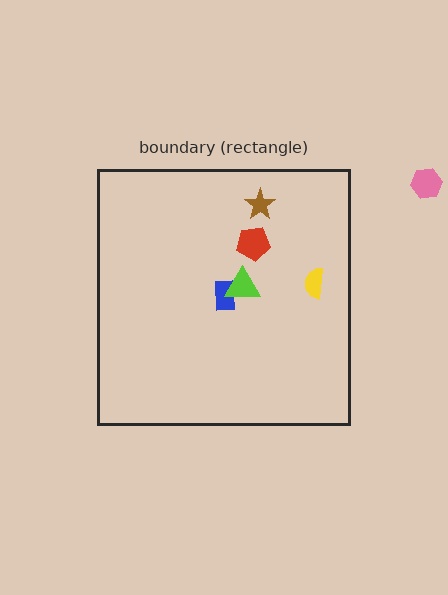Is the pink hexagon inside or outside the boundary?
Outside.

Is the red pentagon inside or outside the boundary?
Inside.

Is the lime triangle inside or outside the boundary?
Inside.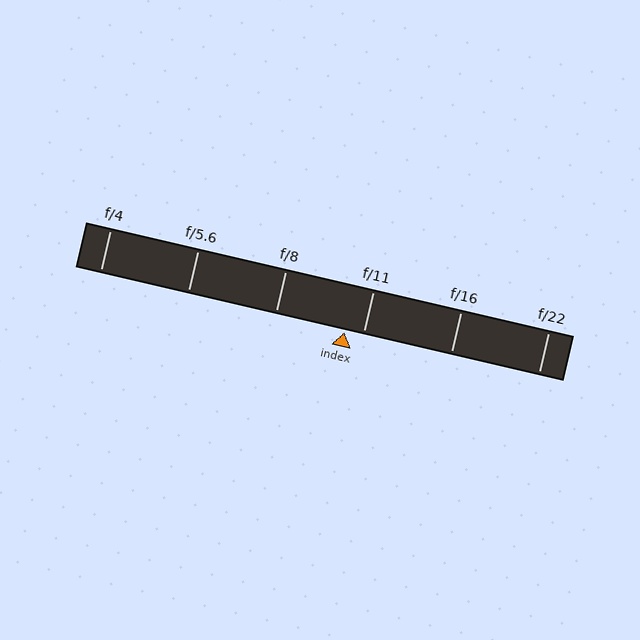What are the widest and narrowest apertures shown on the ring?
The widest aperture shown is f/4 and the narrowest is f/22.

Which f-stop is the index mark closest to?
The index mark is closest to f/11.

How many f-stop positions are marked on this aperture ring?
There are 6 f-stop positions marked.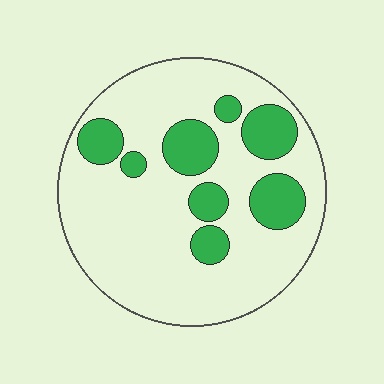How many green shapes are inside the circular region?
8.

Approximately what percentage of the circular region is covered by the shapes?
Approximately 25%.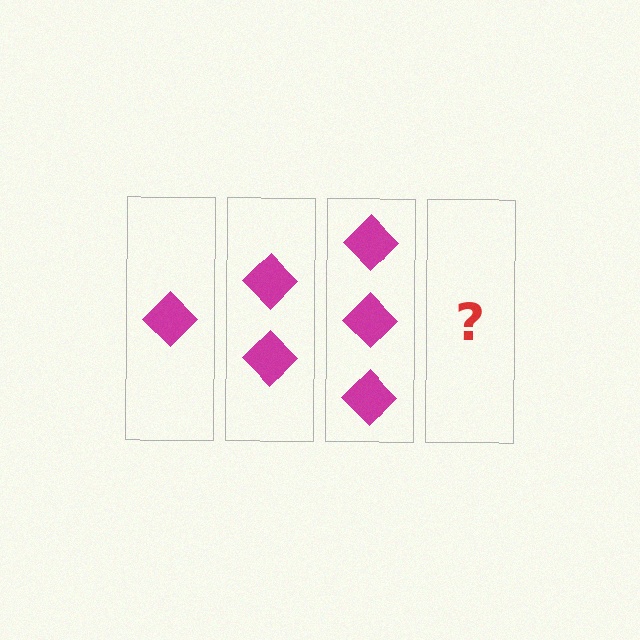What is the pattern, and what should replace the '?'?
The pattern is that each step adds one more diamond. The '?' should be 4 diamonds.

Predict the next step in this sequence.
The next step is 4 diamonds.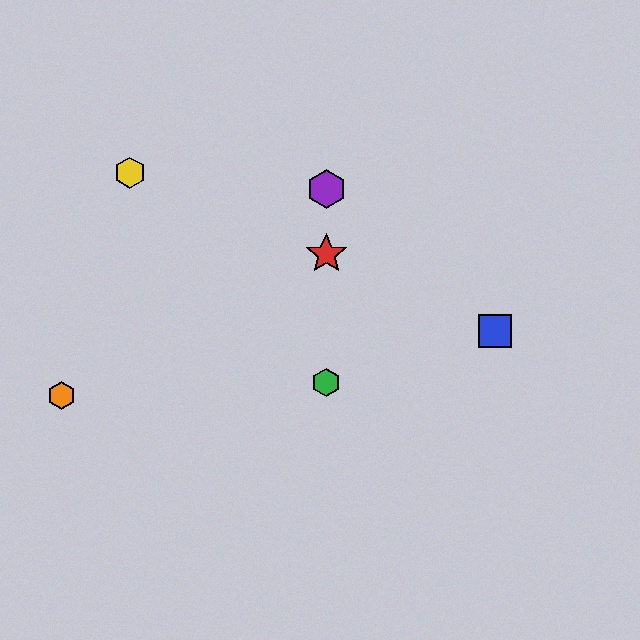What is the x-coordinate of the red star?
The red star is at x≈326.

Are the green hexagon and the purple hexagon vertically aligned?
Yes, both are at x≈326.